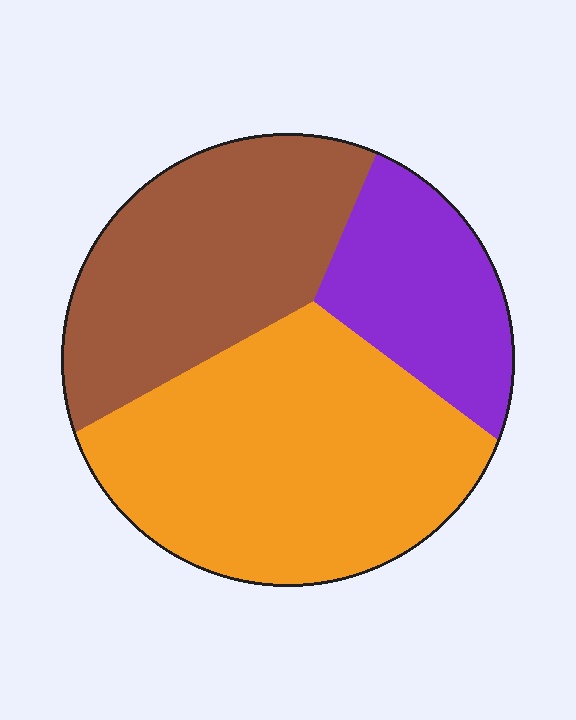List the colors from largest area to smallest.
From largest to smallest: orange, brown, purple.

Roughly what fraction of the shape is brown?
Brown covers about 35% of the shape.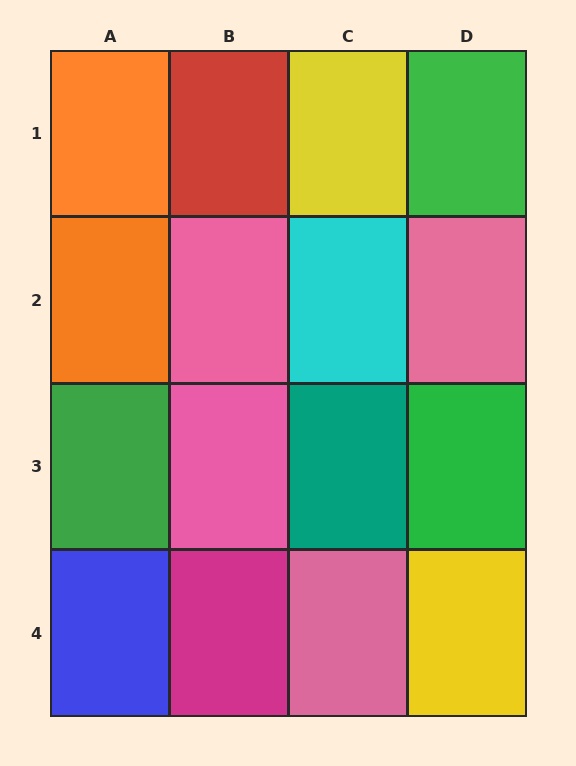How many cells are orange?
2 cells are orange.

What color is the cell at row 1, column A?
Orange.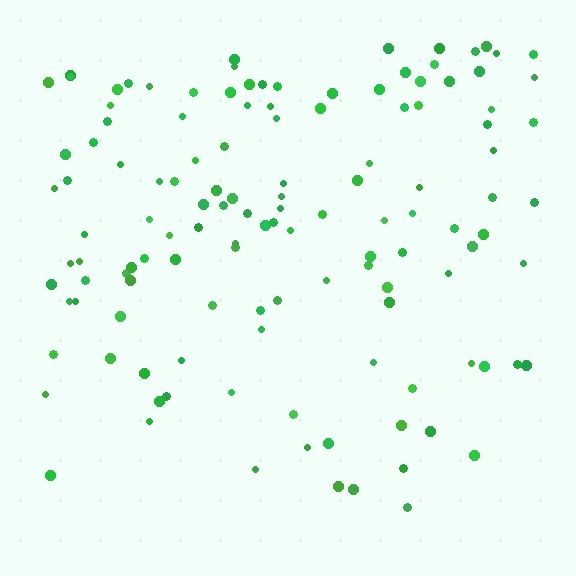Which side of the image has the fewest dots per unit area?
The bottom.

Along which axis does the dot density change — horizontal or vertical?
Vertical.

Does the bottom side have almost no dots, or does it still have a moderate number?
Still a moderate number, just noticeably fewer than the top.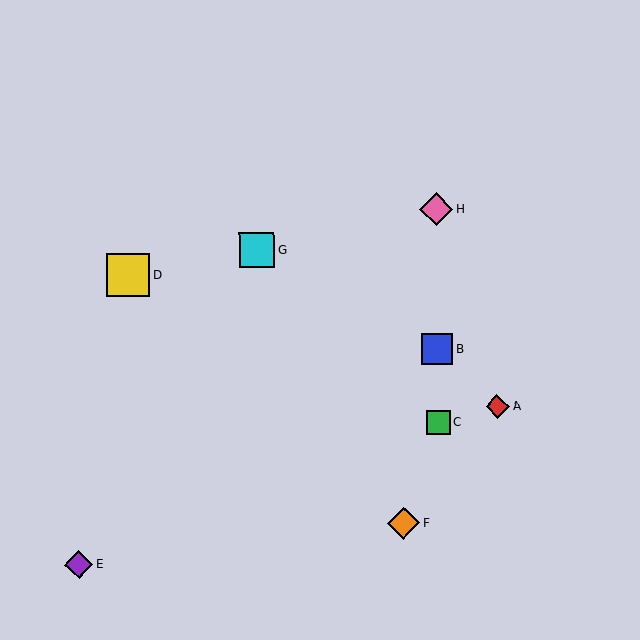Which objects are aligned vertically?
Objects B, C, H are aligned vertically.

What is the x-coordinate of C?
Object C is at x≈438.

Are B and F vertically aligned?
No, B is at x≈437 and F is at x≈404.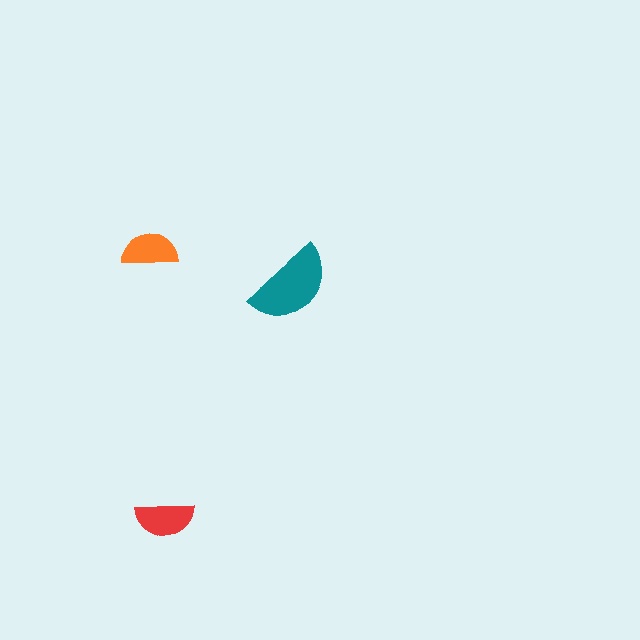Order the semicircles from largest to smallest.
the teal one, the red one, the orange one.